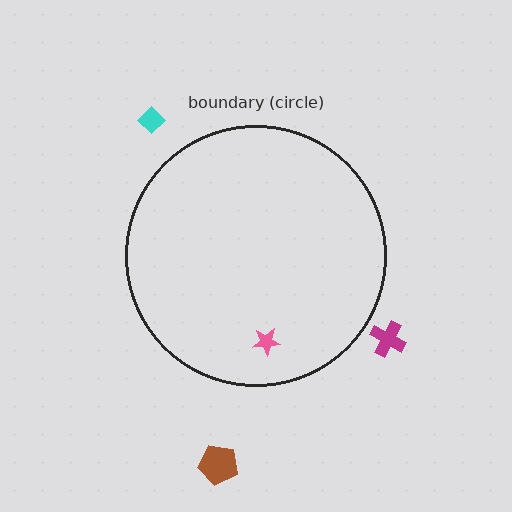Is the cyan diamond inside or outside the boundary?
Outside.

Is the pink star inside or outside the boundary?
Inside.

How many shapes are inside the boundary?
1 inside, 3 outside.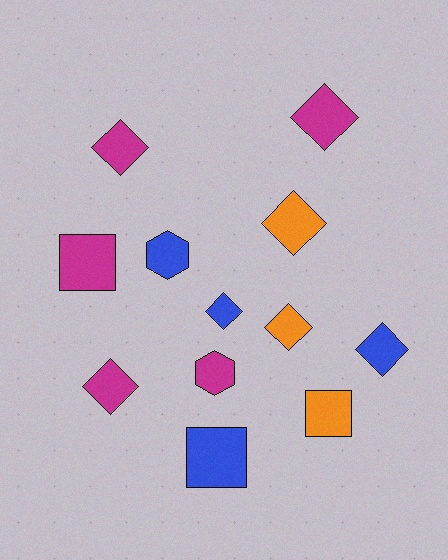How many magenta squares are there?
There is 1 magenta square.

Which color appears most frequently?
Magenta, with 5 objects.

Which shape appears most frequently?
Diamond, with 7 objects.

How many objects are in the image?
There are 12 objects.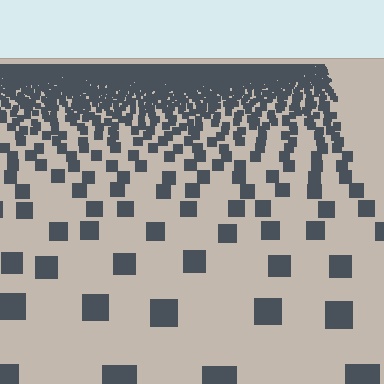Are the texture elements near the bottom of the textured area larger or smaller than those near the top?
Larger. Near the bottom, elements are closer to the viewer and appear at a bigger on-screen size.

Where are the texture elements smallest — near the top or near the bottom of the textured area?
Near the top.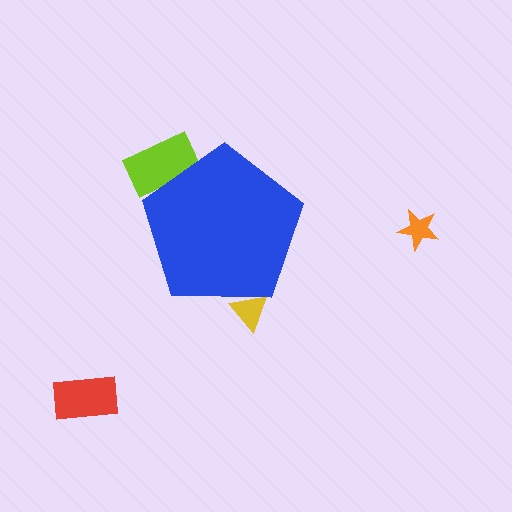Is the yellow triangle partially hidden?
Yes, the yellow triangle is partially hidden behind the blue pentagon.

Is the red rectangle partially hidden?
No, the red rectangle is fully visible.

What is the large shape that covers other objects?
A blue pentagon.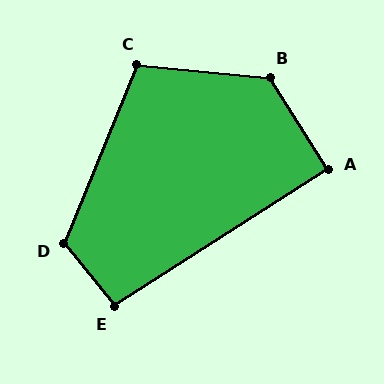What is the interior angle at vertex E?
Approximately 96 degrees (obtuse).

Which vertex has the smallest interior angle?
A, at approximately 90 degrees.